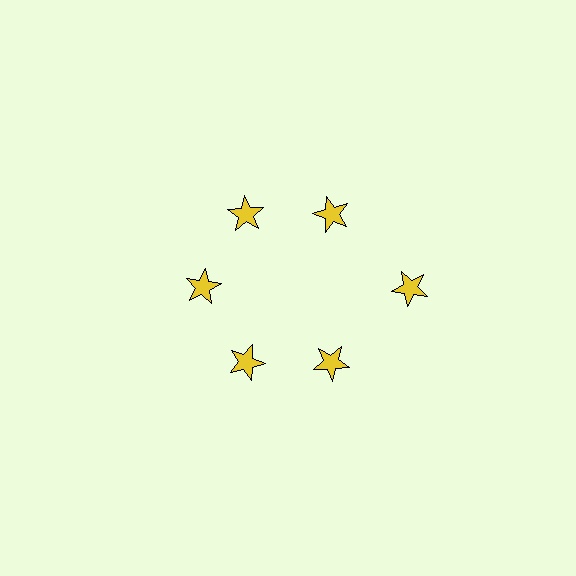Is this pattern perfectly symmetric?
No. The 6 yellow stars are arranged in a ring, but one element near the 3 o'clock position is pushed outward from the center, breaking the 6-fold rotational symmetry.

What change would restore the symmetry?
The symmetry would be restored by moving it inward, back onto the ring so that all 6 stars sit at equal angles and equal distance from the center.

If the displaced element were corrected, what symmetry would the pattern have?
It would have 6-fold rotational symmetry — the pattern would map onto itself every 60 degrees.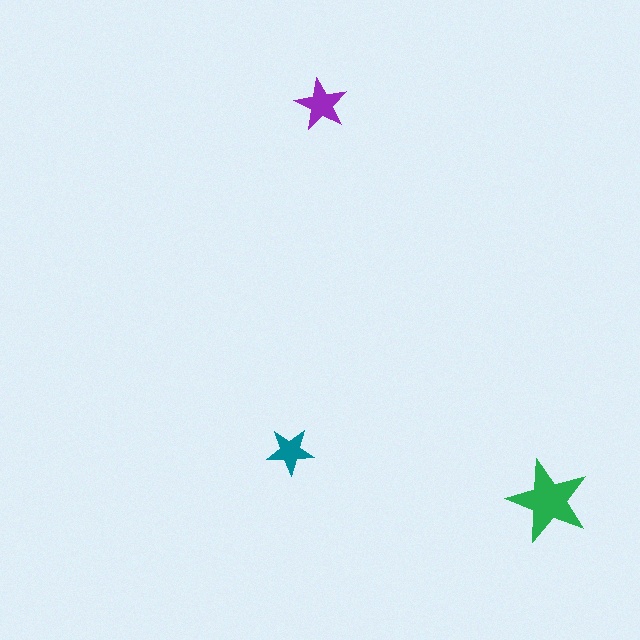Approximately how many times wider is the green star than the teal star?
About 2 times wider.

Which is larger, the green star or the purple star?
The green one.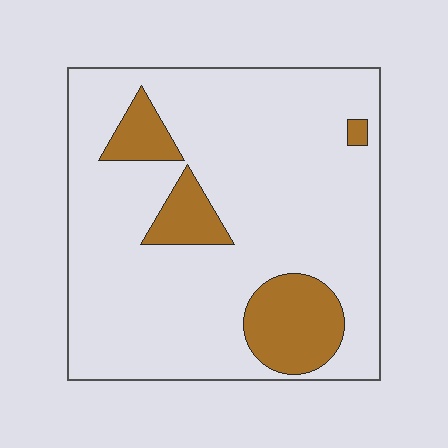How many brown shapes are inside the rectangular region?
4.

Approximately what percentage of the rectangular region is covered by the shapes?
Approximately 15%.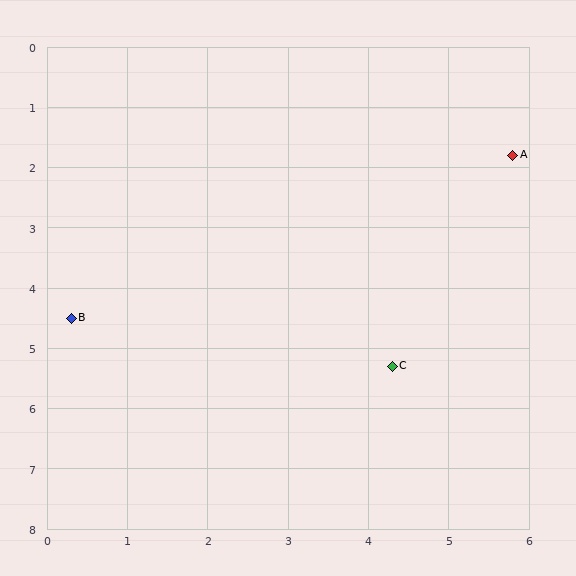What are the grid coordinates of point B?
Point B is at approximately (0.3, 4.5).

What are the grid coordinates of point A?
Point A is at approximately (5.8, 1.8).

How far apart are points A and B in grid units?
Points A and B are about 6.1 grid units apart.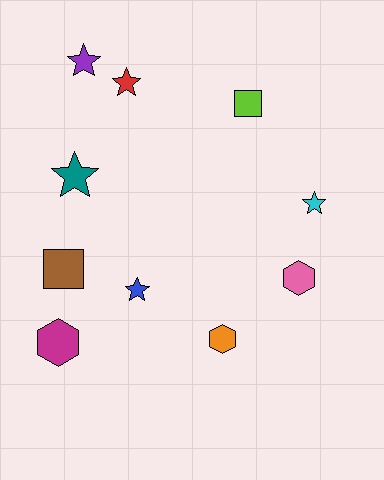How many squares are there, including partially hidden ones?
There are 2 squares.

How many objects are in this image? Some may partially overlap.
There are 10 objects.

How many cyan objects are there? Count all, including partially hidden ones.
There is 1 cyan object.